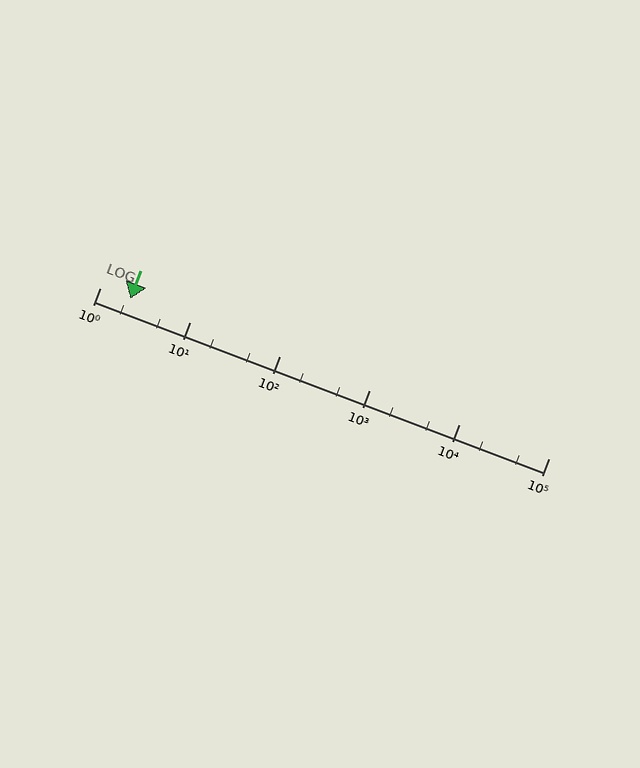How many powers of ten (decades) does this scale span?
The scale spans 5 decades, from 1 to 100000.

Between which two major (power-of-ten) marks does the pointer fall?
The pointer is between 1 and 10.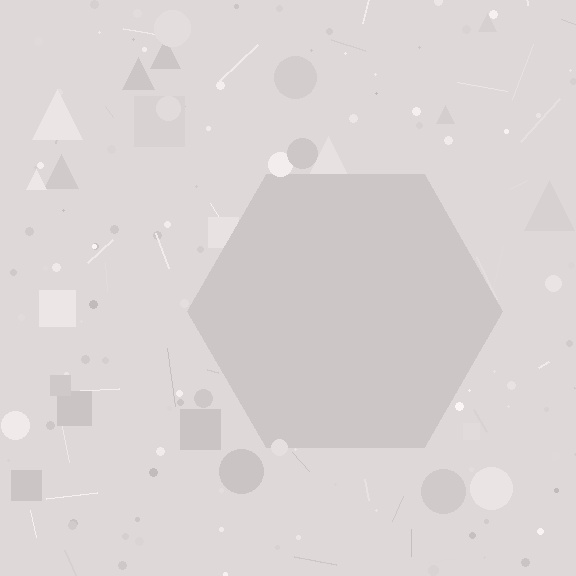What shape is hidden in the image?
A hexagon is hidden in the image.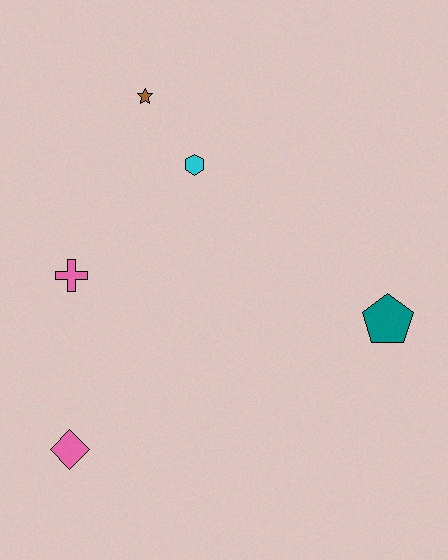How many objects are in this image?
There are 5 objects.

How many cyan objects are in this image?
There is 1 cyan object.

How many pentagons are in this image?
There is 1 pentagon.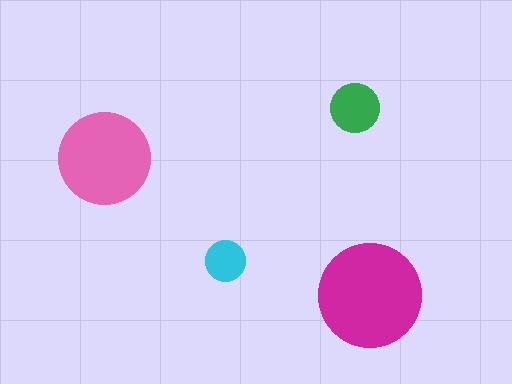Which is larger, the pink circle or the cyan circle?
The pink one.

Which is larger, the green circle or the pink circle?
The pink one.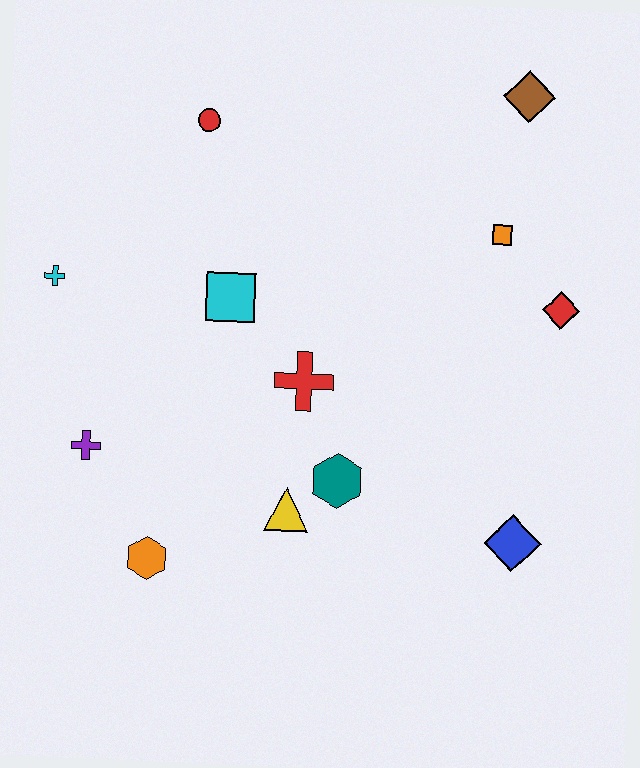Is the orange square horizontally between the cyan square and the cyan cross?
No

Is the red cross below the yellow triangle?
No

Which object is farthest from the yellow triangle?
The brown diamond is farthest from the yellow triangle.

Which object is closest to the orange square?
The red diamond is closest to the orange square.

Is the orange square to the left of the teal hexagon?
No